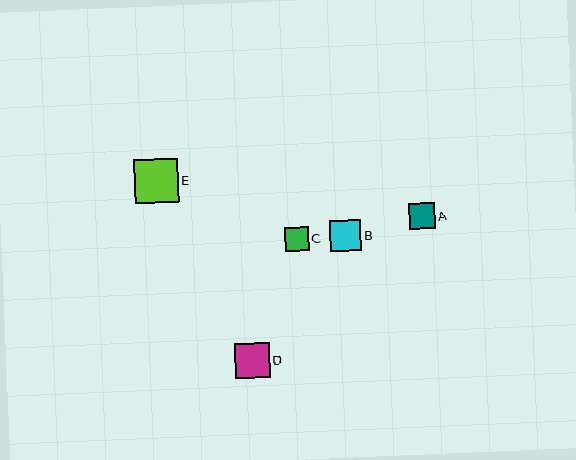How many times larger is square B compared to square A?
Square B is approximately 1.2 times the size of square A.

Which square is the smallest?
Square C is the smallest with a size of approximately 24 pixels.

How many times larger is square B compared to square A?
Square B is approximately 1.2 times the size of square A.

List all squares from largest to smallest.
From largest to smallest: E, D, B, A, C.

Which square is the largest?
Square E is the largest with a size of approximately 44 pixels.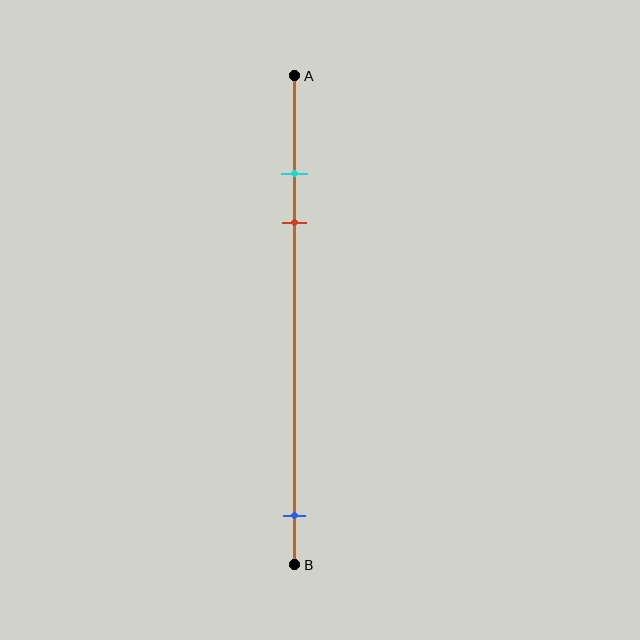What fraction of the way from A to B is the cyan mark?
The cyan mark is approximately 20% (0.2) of the way from A to B.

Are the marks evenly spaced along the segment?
No, the marks are not evenly spaced.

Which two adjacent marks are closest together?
The cyan and red marks are the closest adjacent pair.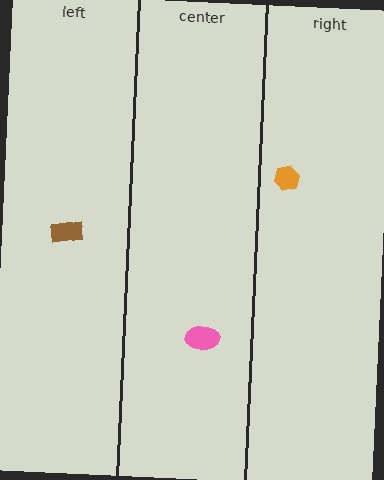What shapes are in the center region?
The pink ellipse.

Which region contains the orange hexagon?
The right region.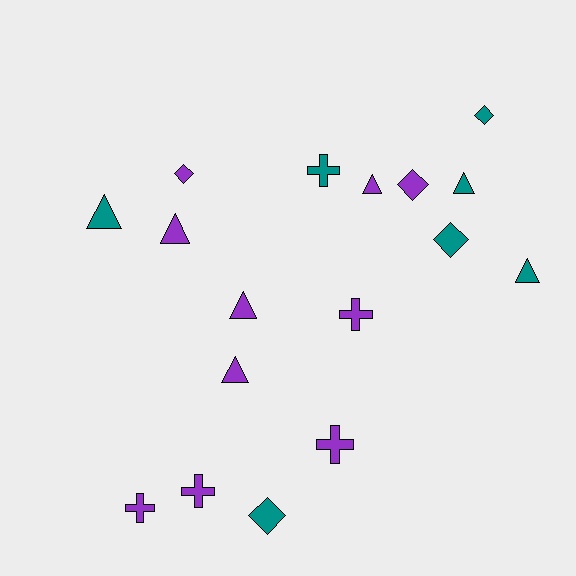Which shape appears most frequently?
Triangle, with 7 objects.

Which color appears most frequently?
Purple, with 10 objects.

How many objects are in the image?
There are 17 objects.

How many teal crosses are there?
There is 1 teal cross.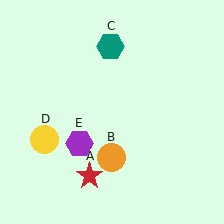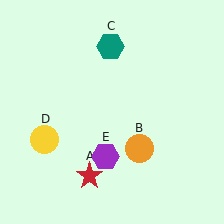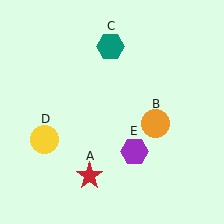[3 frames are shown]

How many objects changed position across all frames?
2 objects changed position: orange circle (object B), purple hexagon (object E).